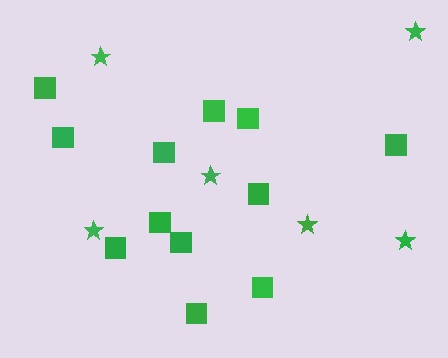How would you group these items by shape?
There are 2 groups: one group of squares (12) and one group of stars (6).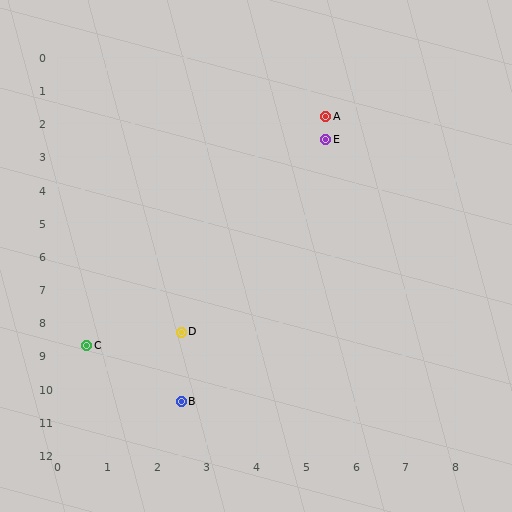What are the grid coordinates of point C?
Point C is at approximately (0.6, 8.7).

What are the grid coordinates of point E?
Point E is at approximately (5.4, 2.5).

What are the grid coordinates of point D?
Point D is at approximately (2.5, 8.3).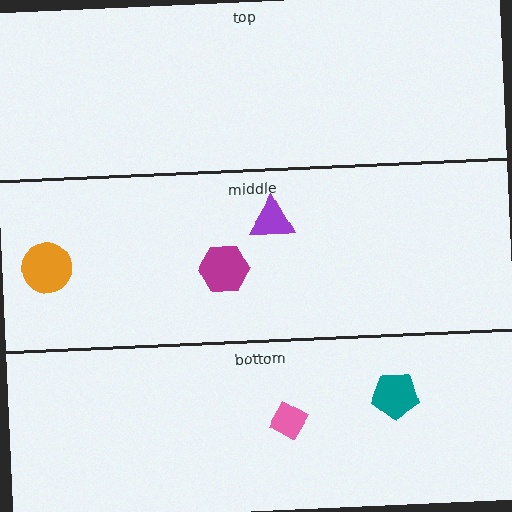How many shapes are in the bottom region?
2.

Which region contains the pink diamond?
The bottom region.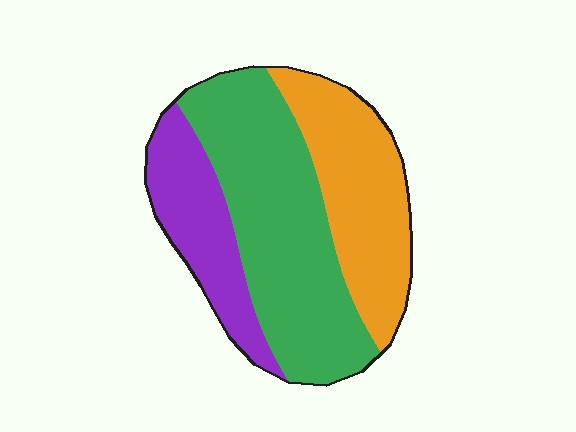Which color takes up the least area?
Purple, at roughly 20%.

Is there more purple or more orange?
Orange.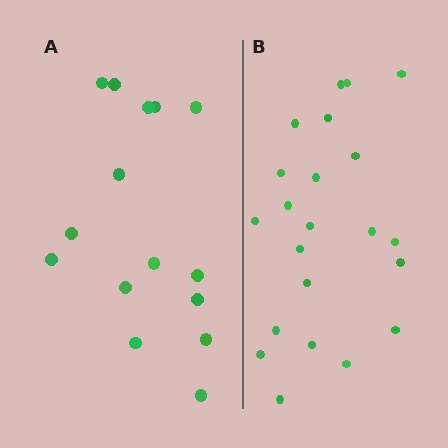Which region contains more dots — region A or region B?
Region B (the right region) has more dots.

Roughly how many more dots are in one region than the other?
Region B has roughly 8 or so more dots than region A.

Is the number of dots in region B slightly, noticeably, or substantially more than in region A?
Region B has substantially more. The ratio is roughly 1.5 to 1.